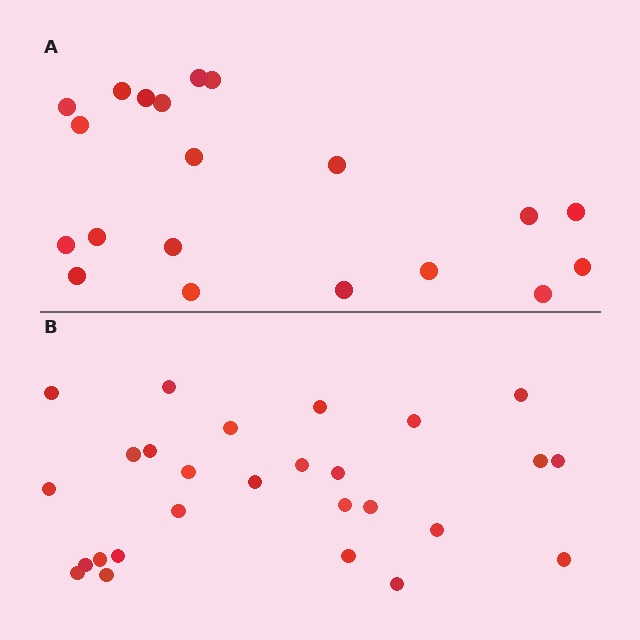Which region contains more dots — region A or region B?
Region B (the bottom region) has more dots.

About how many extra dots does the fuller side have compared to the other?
Region B has roughly 8 or so more dots than region A.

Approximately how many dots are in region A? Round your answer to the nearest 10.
About 20 dots.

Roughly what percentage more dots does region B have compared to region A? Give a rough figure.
About 35% more.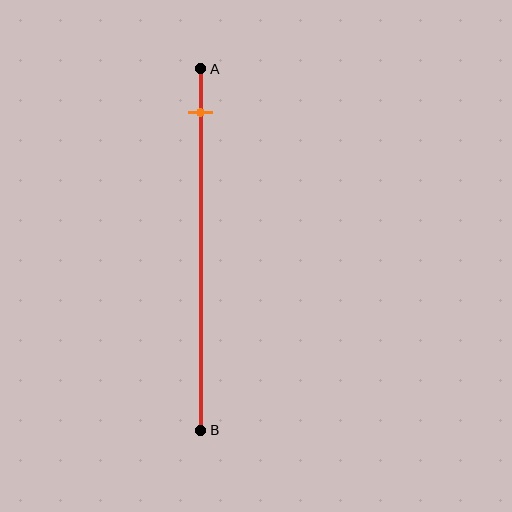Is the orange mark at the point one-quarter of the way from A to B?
No, the mark is at about 10% from A, not at the 25% one-quarter point.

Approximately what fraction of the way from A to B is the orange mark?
The orange mark is approximately 10% of the way from A to B.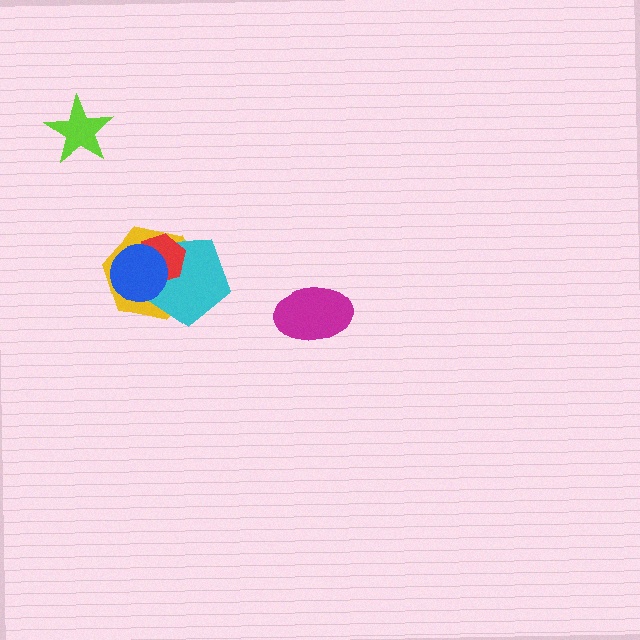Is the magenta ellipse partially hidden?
No, no other shape covers it.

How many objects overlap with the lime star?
0 objects overlap with the lime star.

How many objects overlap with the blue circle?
3 objects overlap with the blue circle.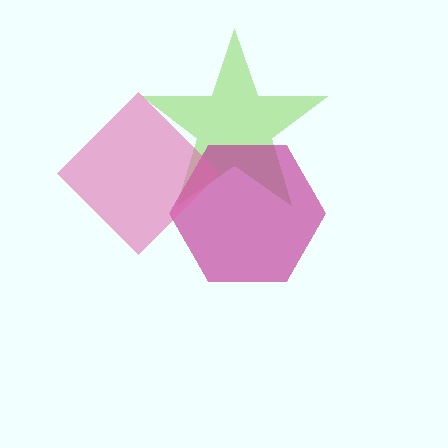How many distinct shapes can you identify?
There are 3 distinct shapes: a lime star, a magenta hexagon, a pink diamond.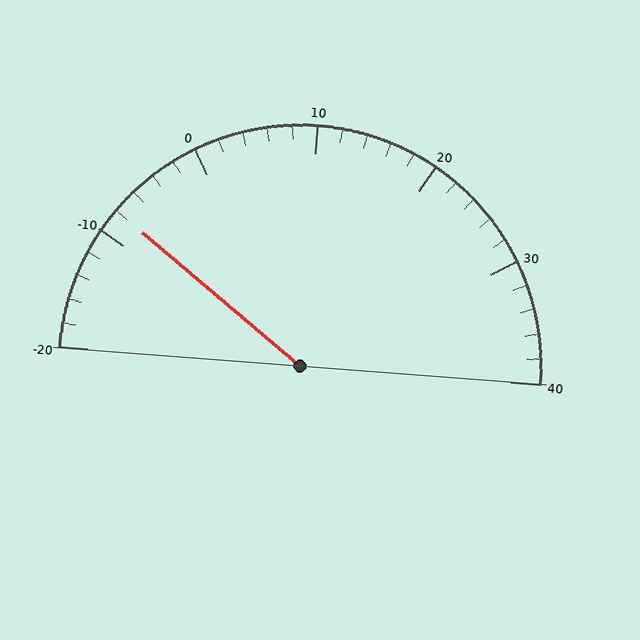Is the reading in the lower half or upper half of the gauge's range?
The reading is in the lower half of the range (-20 to 40).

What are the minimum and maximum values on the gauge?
The gauge ranges from -20 to 40.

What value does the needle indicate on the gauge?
The needle indicates approximately -8.